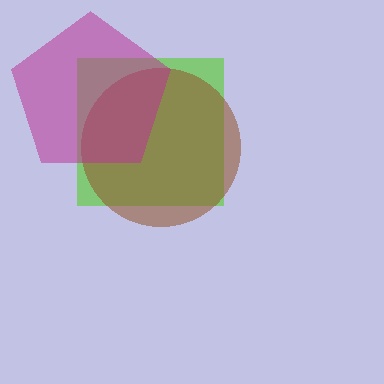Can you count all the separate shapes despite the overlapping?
Yes, there are 3 separate shapes.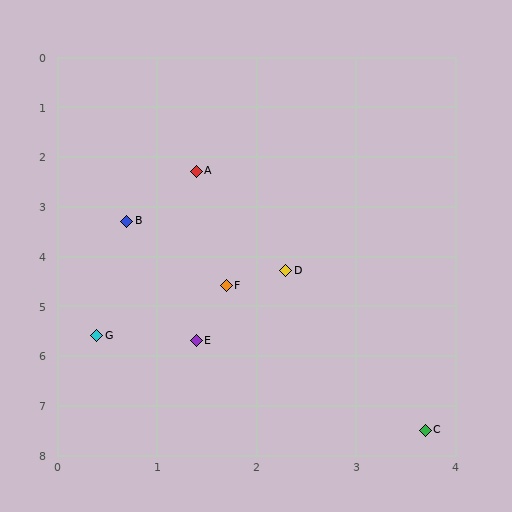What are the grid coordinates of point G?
Point G is at approximately (0.4, 5.6).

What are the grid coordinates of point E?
Point E is at approximately (1.4, 5.7).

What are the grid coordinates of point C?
Point C is at approximately (3.7, 7.5).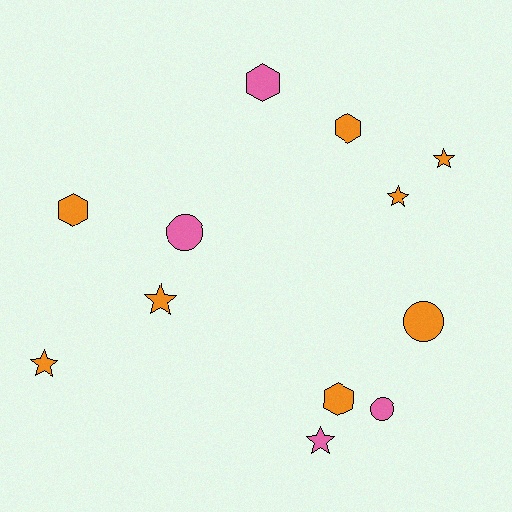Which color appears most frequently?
Orange, with 8 objects.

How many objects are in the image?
There are 12 objects.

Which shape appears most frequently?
Star, with 5 objects.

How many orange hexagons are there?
There are 3 orange hexagons.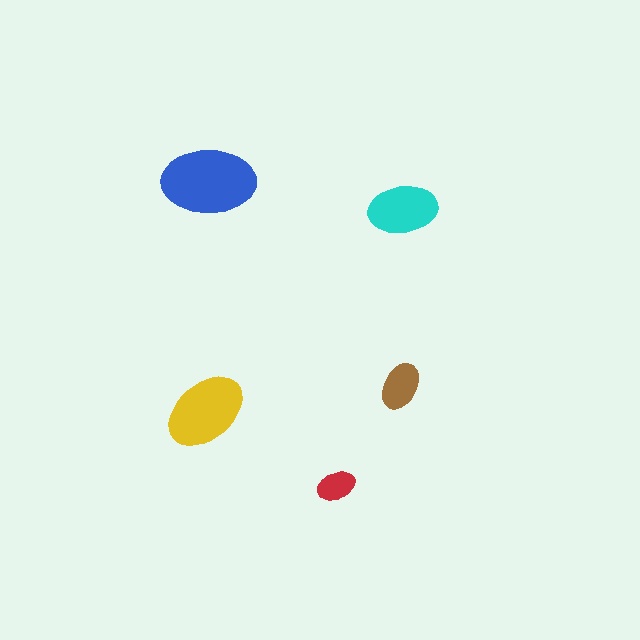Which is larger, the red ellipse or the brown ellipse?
The brown one.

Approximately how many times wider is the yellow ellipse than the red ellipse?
About 2 times wider.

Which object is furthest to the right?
The cyan ellipse is rightmost.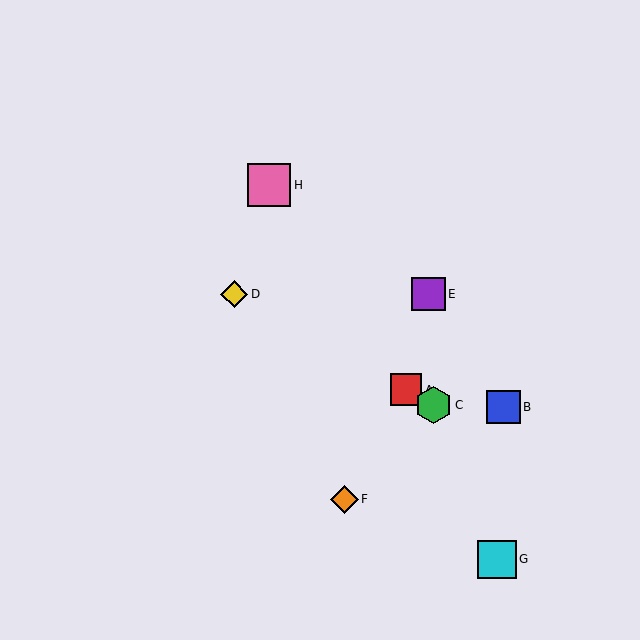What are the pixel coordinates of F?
Object F is at (345, 499).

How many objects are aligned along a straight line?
3 objects (A, C, D) are aligned along a straight line.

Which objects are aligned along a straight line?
Objects A, C, D are aligned along a straight line.